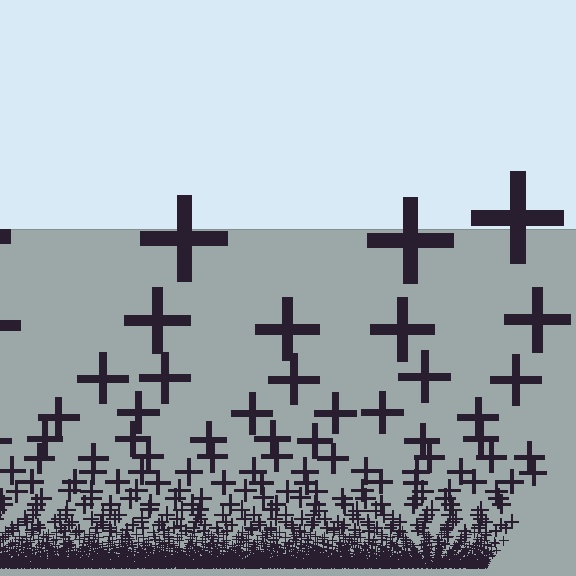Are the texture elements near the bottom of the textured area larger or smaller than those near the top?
Smaller. The gradient is inverted — elements near the bottom are smaller and denser.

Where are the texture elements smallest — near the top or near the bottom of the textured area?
Near the bottom.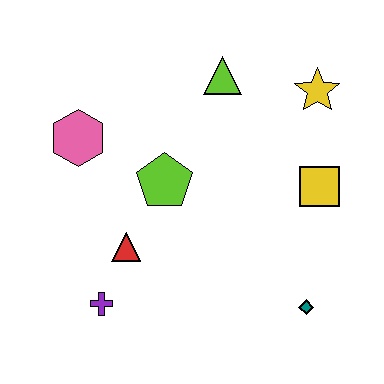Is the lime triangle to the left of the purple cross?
No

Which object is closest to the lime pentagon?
The red triangle is closest to the lime pentagon.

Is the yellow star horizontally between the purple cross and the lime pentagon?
No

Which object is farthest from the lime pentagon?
The teal diamond is farthest from the lime pentagon.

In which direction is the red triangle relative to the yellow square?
The red triangle is to the left of the yellow square.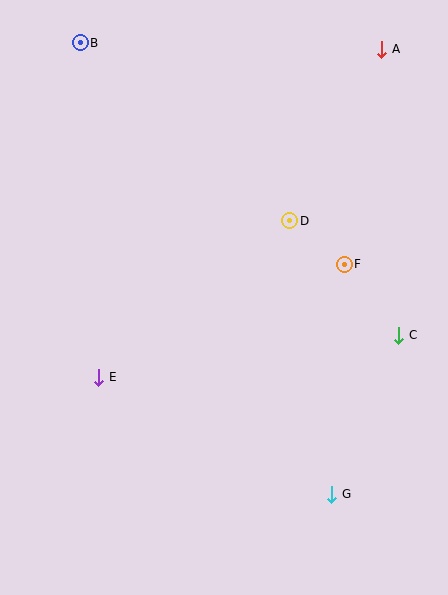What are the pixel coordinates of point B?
Point B is at (80, 43).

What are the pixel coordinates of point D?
Point D is at (290, 221).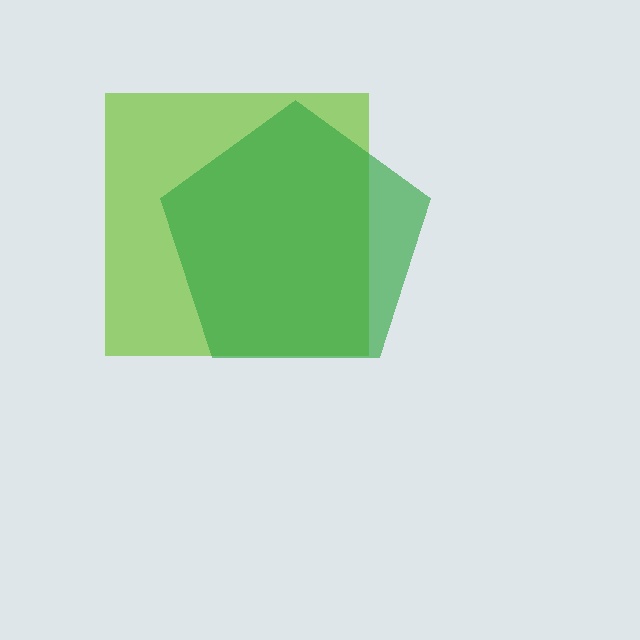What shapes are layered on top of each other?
The layered shapes are: a lime square, a green pentagon.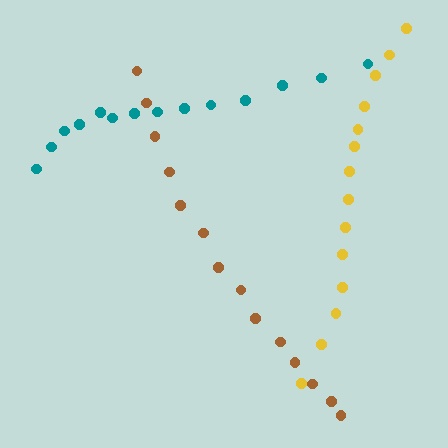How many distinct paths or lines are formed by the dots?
There are 3 distinct paths.